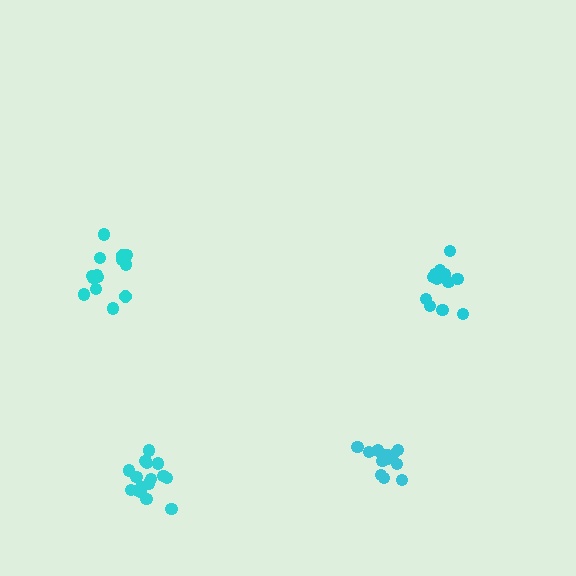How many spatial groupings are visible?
There are 4 spatial groupings.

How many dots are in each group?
Group 1: 14 dots, Group 2: 12 dots, Group 3: 16 dots, Group 4: 13 dots (55 total).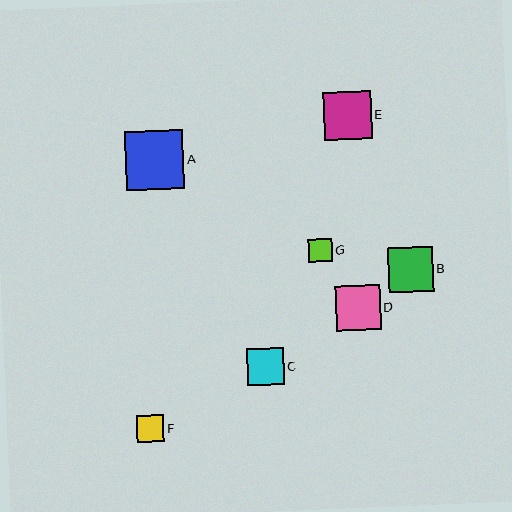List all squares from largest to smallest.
From largest to smallest: A, E, B, D, C, F, G.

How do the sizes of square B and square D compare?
Square B and square D are approximately the same size.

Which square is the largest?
Square A is the largest with a size of approximately 59 pixels.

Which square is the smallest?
Square G is the smallest with a size of approximately 23 pixels.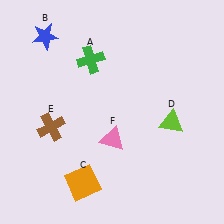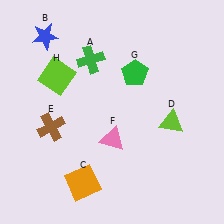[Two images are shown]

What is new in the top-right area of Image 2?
A green pentagon (G) was added in the top-right area of Image 2.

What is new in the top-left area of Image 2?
A lime square (H) was added in the top-left area of Image 2.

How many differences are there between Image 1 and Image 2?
There are 2 differences between the two images.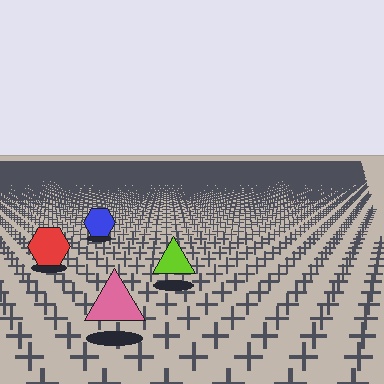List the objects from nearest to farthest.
From nearest to farthest: the pink triangle, the lime triangle, the red hexagon, the blue hexagon.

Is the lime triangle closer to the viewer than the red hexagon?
Yes. The lime triangle is closer — you can tell from the texture gradient: the ground texture is coarser near it.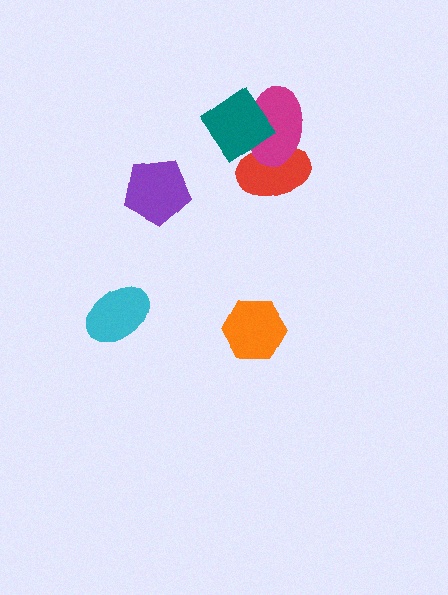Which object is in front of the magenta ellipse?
The teal diamond is in front of the magenta ellipse.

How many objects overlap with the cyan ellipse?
0 objects overlap with the cyan ellipse.